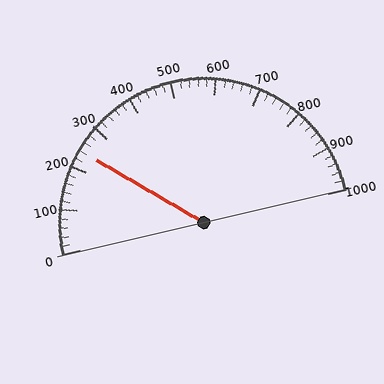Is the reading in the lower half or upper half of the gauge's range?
The reading is in the lower half of the range (0 to 1000).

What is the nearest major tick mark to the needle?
The nearest major tick mark is 200.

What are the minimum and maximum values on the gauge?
The gauge ranges from 0 to 1000.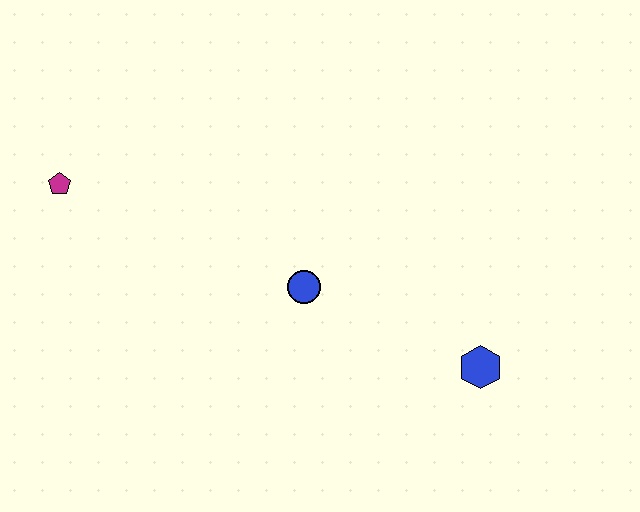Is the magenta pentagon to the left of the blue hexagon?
Yes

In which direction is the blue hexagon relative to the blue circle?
The blue hexagon is to the right of the blue circle.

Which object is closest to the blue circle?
The blue hexagon is closest to the blue circle.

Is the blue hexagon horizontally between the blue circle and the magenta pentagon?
No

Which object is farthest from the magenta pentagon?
The blue hexagon is farthest from the magenta pentagon.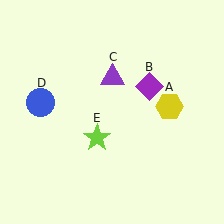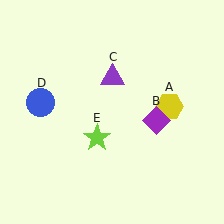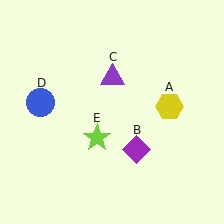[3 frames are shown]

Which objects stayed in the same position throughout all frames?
Yellow hexagon (object A) and purple triangle (object C) and blue circle (object D) and lime star (object E) remained stationary.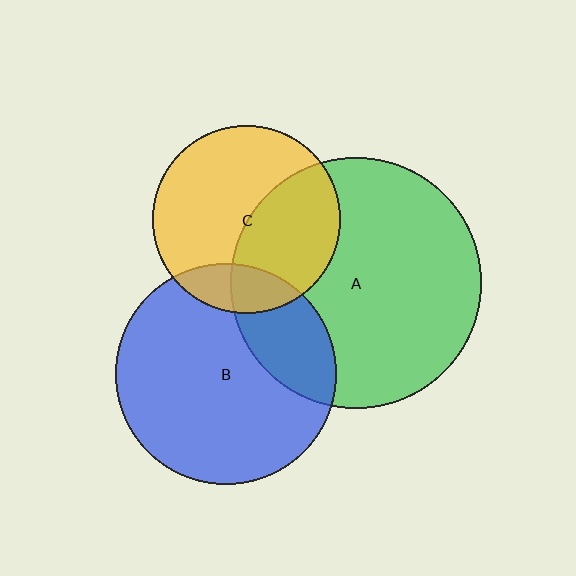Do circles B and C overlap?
Yes.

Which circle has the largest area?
Circle A (green).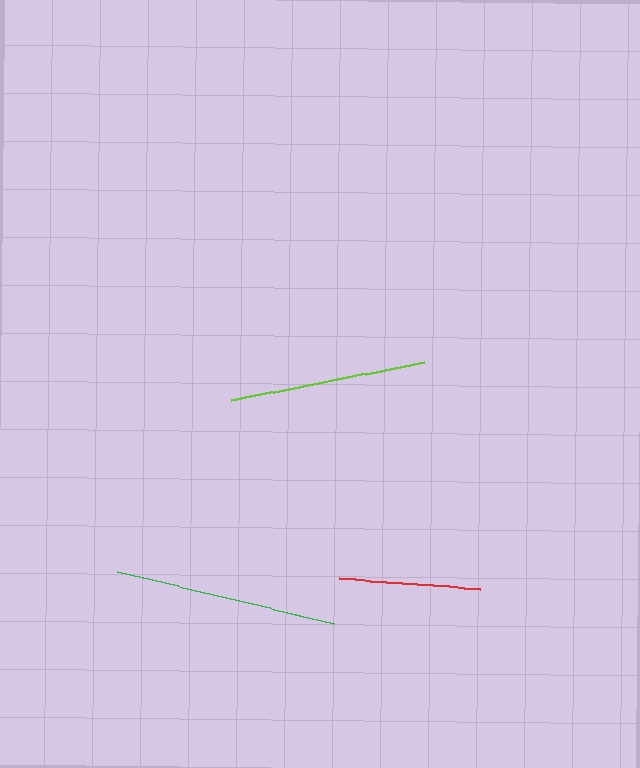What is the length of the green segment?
The green segment is approximately 223 pixels long.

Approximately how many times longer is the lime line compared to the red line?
The lime line is approximately 1.4 times the length of the red line.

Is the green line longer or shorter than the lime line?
The green line is longer than the lime line.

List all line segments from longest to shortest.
From longest to shortest: green, lime, red.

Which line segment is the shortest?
The red line is the shortest at approximately 142 pixels.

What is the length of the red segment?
The red segment is approximately 142 pixels long.